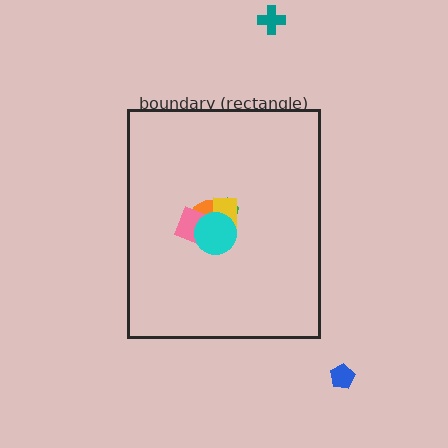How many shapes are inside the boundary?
5 inside, 2 outside.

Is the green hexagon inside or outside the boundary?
Inside.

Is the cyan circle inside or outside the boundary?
Inside.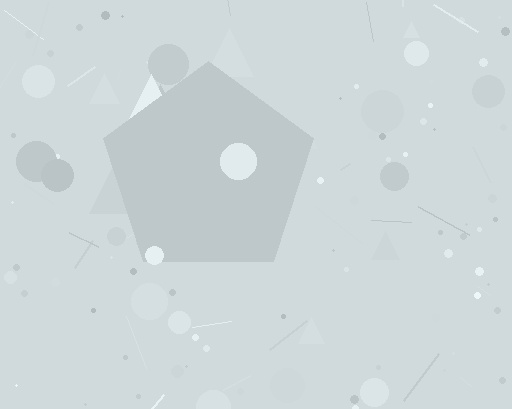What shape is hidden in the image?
A pentagon is hidden in the image.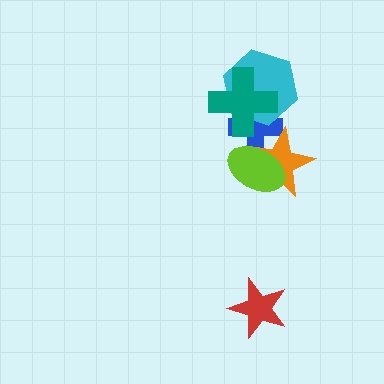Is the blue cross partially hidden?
Yes, it is partially covered by another shape.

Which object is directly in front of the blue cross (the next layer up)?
The cyan hexagon is directly in front of the blue cross.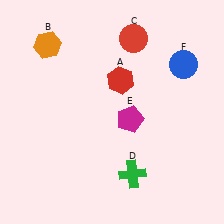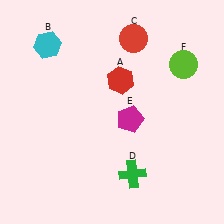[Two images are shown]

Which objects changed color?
B changed from orange to cyan. F changed from blue to lime.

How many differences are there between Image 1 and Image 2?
There are 2 differences between the two images.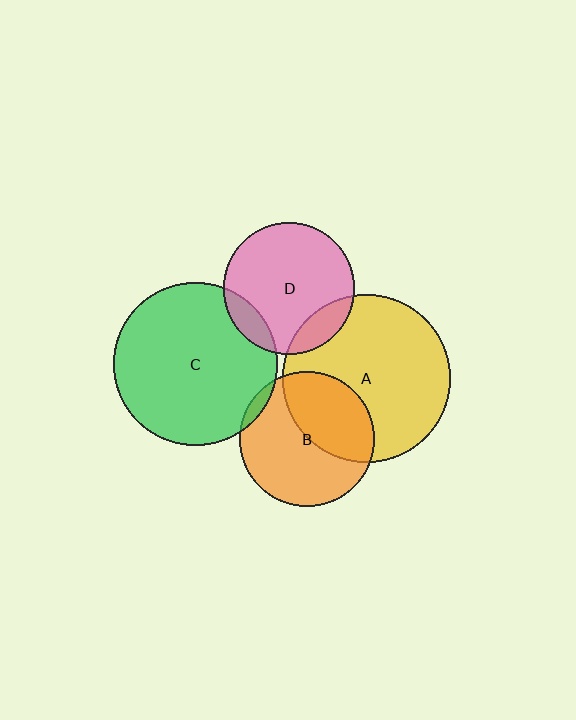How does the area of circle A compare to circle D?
Approximately 1.6 times.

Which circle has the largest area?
Circle A (yellow).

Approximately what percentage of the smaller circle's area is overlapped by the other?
Approximately 5%.